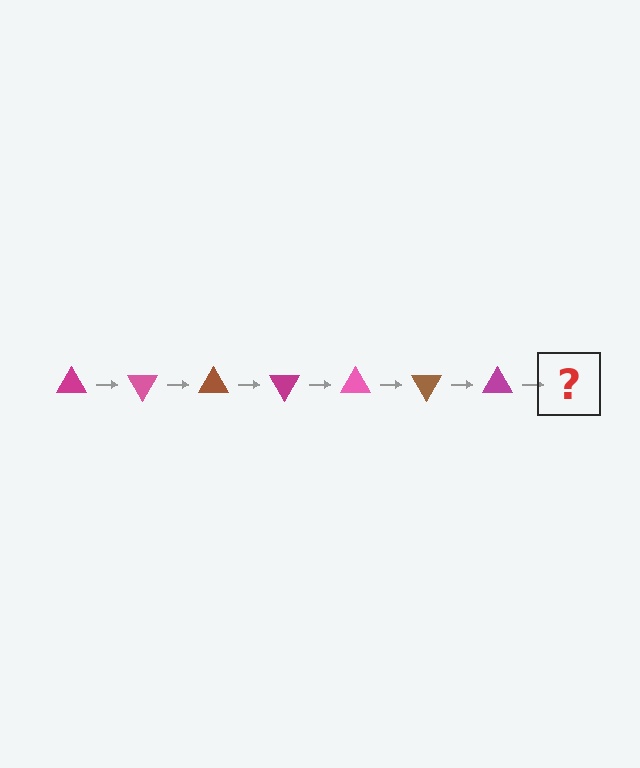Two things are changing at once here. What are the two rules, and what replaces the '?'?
The two rules are that it rotates 60 degrees each step and the color cycles through magenta, pink, and brown. The '?' should be a pink triangle, rotated 420 degrees from the start.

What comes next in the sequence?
The next element should be a pink triangle, rotated 420 degrees from the start.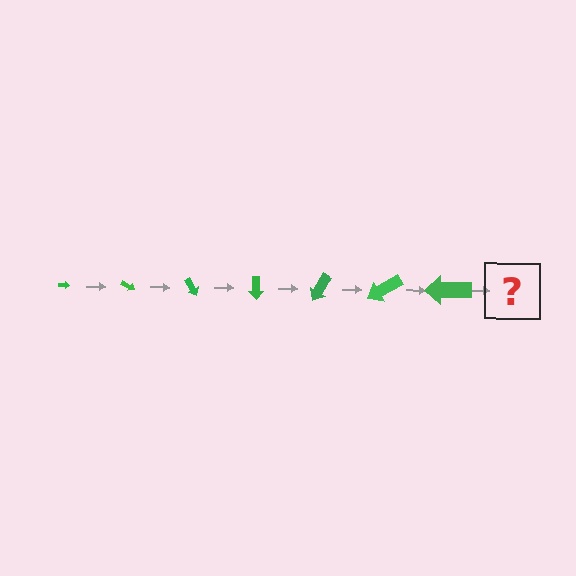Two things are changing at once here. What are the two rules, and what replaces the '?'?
The two rules are that the arrow grows larger each step and it rotates 30 degrees each step. The '?' should be an arrow, larger than the previous one and rotated 210 degrees from the start.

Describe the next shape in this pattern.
It should be an arrow, larger than the previous one and rotated 210 degrees from the start.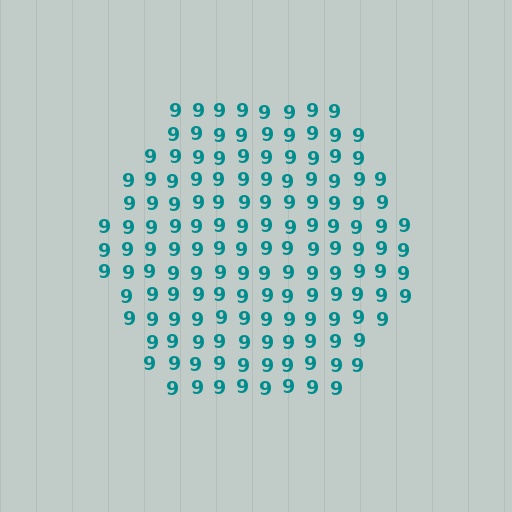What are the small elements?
The small elements are digit 9's.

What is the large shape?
The large shape is a hexagon.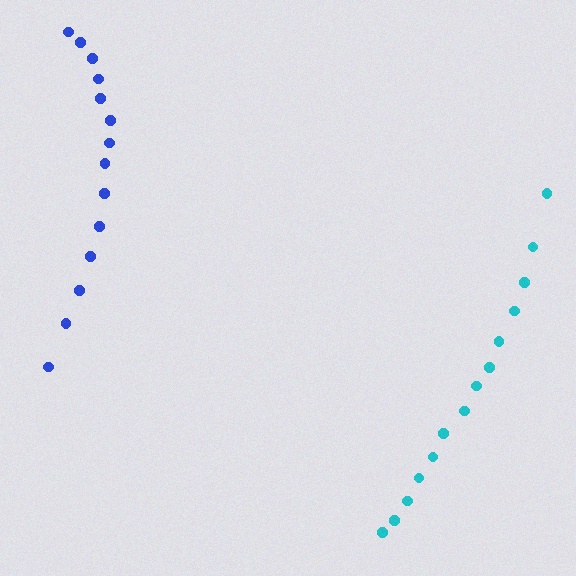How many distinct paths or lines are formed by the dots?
There are 2 distinct paths.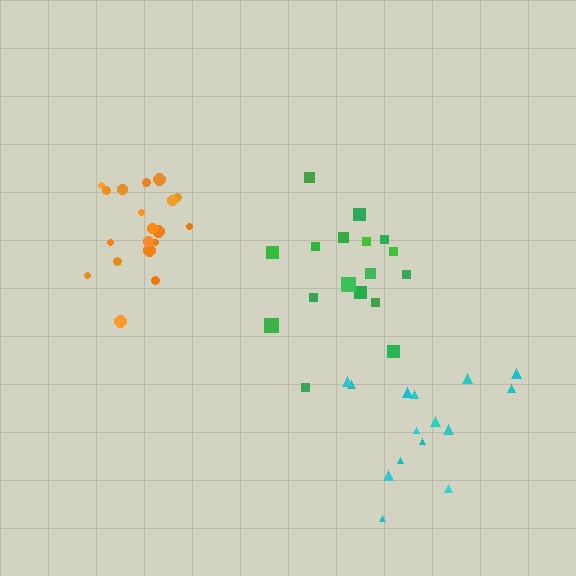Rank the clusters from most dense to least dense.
orange, green, cyan.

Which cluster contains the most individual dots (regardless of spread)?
Orange (19).